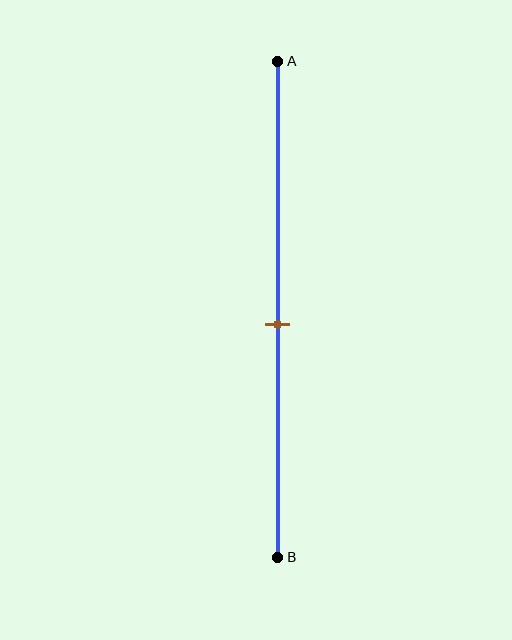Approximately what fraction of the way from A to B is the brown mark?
The brown mark is approximately 55% of the way from A to B.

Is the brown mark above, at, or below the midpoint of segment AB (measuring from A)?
The brown mark is below the midpoint of segment AB.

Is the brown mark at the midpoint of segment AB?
No, the mark is at about 55% from A, not at the 50% midpoint.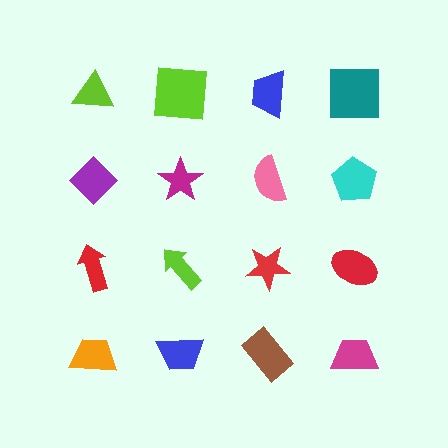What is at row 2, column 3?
A pink semicircle.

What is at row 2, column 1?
A purple diamond.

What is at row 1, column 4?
A teal square.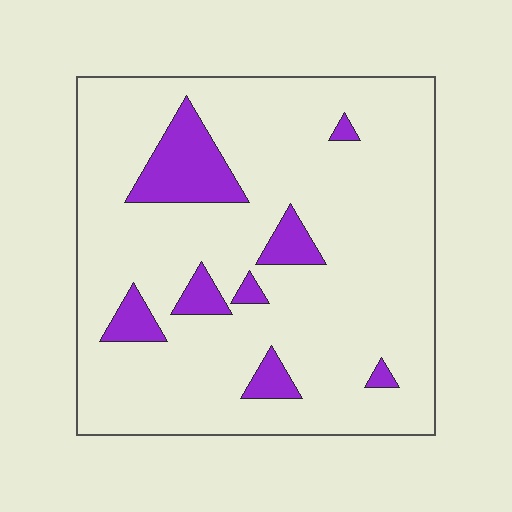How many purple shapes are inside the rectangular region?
8.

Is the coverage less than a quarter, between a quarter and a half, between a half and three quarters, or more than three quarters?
Less than a quarter.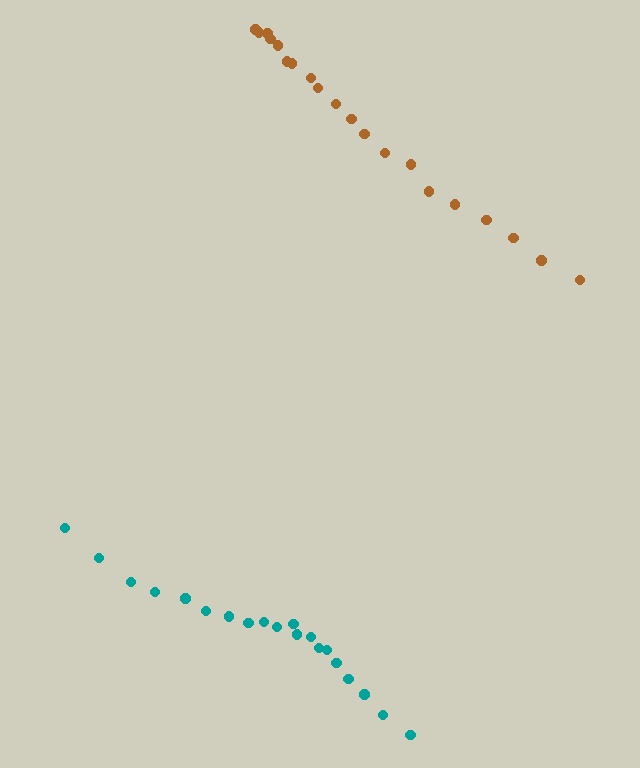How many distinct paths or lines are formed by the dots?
There are 2 distinct paths.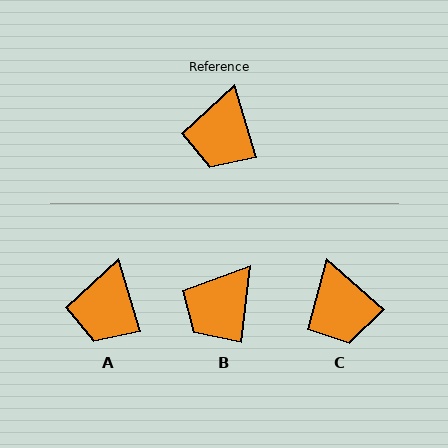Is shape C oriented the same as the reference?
No, it is off by about 32 degrees.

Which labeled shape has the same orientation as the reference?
A.